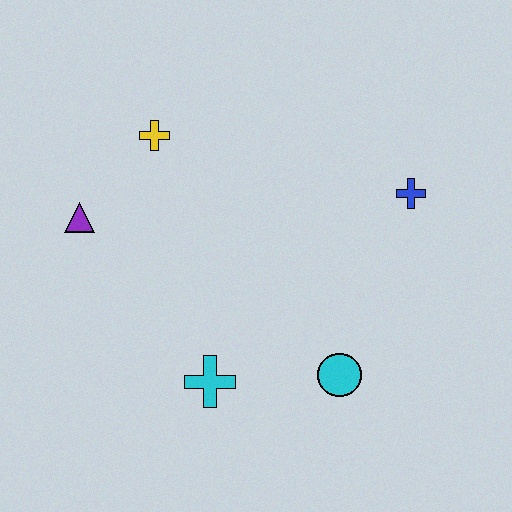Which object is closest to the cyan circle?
The cyan cross is closest to the cyan circle.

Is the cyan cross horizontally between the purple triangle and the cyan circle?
Yes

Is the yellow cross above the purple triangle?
Yes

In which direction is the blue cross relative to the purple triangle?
The blue cross is to the right of the purple triangle.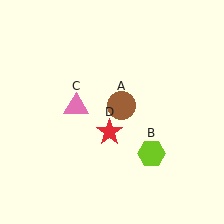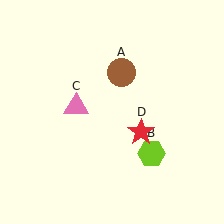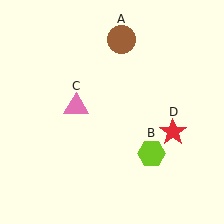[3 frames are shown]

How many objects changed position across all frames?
2 objects changed position: brown circle (object A), red star (object D).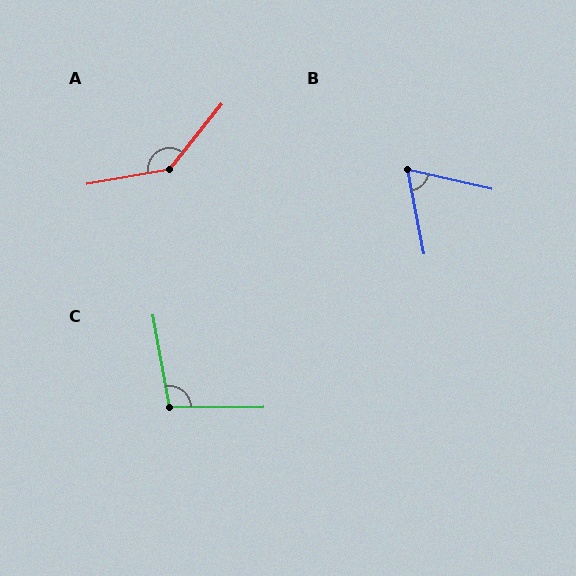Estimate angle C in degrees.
Approximately 100 degrees.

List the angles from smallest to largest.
B (66°), C (100°), A (138°).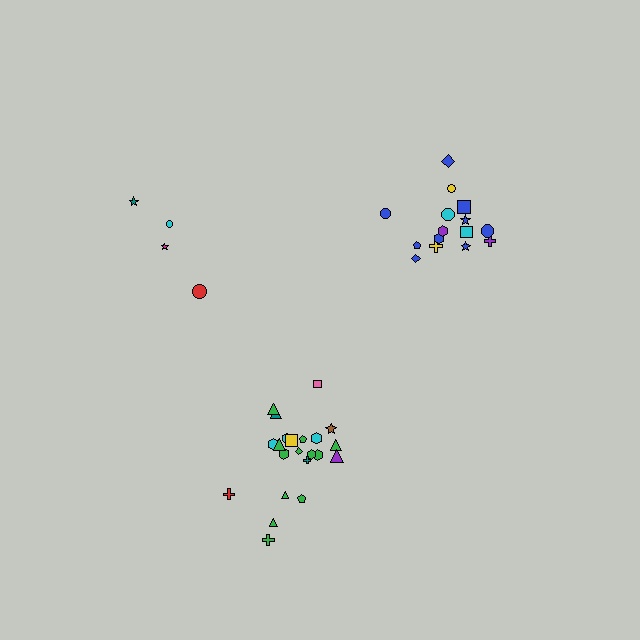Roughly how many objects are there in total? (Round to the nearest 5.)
Roughly 40 objects in total.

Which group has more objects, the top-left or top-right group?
The top-right group.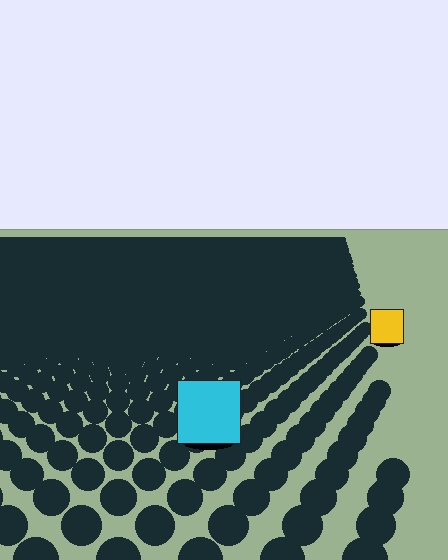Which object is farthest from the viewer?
The yellow square is farthest from the viewer. It appears smaller and the ground texture around it is denser.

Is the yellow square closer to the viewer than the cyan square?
No. The cyan square is closer — you can tell from the texture gradient: the ground texture is coarser near it.